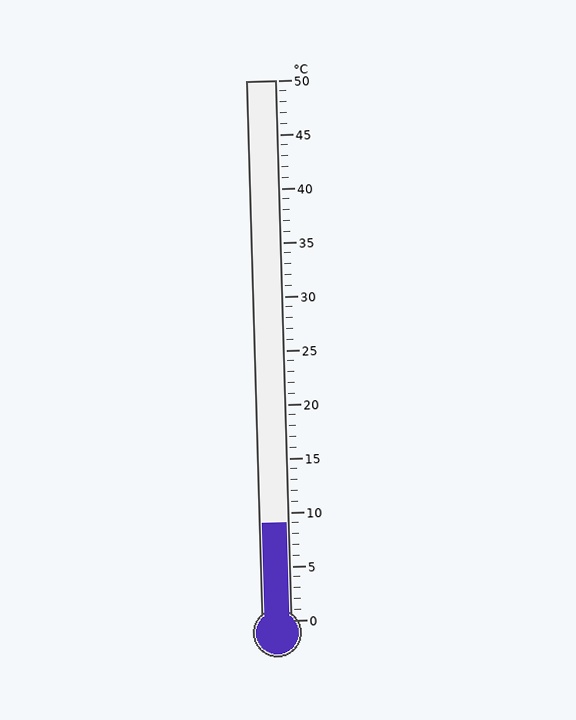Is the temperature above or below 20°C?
The temperature is below 20°C.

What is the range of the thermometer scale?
The thermometer scale ranges from 0°C to 50°C.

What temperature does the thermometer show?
The thermometer shows approximately 9°C.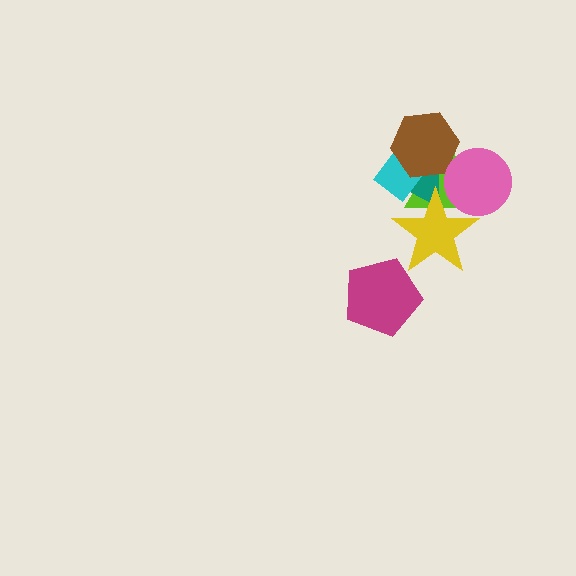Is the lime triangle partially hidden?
Yes, it is partially covered by another shape.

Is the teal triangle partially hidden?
Yes, it is partially covered by another shape.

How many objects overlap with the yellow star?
3 objects overlap with the yellow star.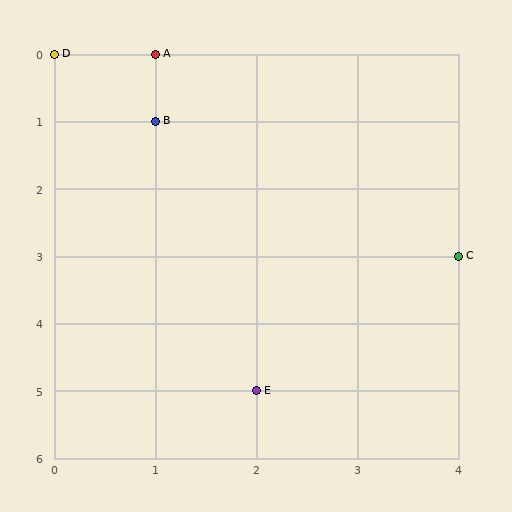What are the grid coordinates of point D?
Point D is at grid coordinates (0, 0).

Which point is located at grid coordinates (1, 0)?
Point A is at (1, 0).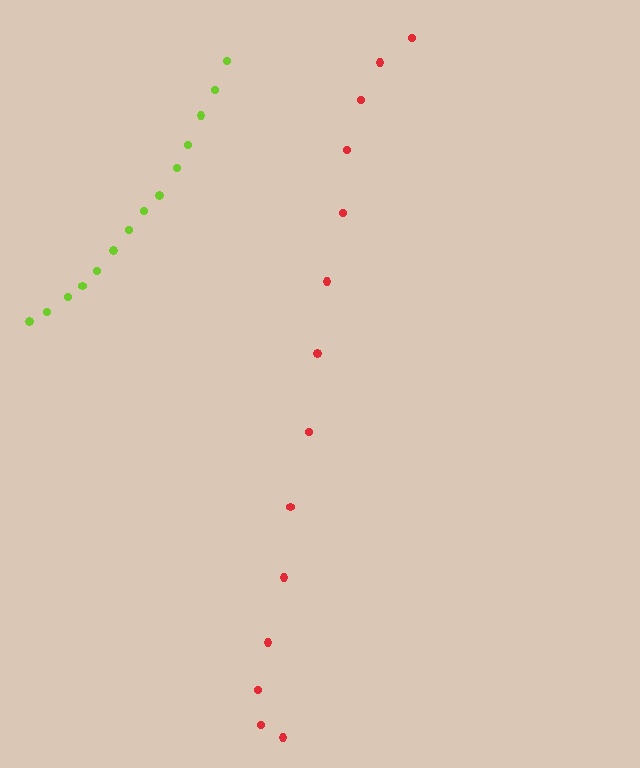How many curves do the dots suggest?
There are 2 distinct paths.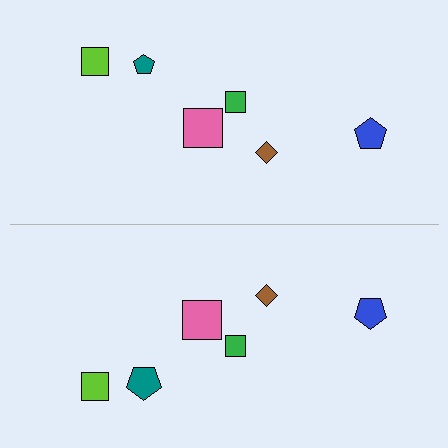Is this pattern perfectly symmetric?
No, the pattern is not perfectly symmetric. The teal pentagon on the bottom side has a different size than its mirror counterpart.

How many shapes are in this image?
There are 12 shapes in this image.